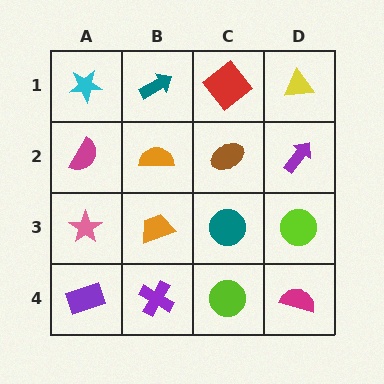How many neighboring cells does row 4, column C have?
3.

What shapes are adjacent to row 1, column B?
An orange semicircle (row 2, column B), a cyan star (row 1, column A), a red diamond (row 1, column C).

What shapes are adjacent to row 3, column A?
A magenta semicircle (row 2, column A), a purple rectangle (row 4, column A), an orange trapezoid (row 3, column B).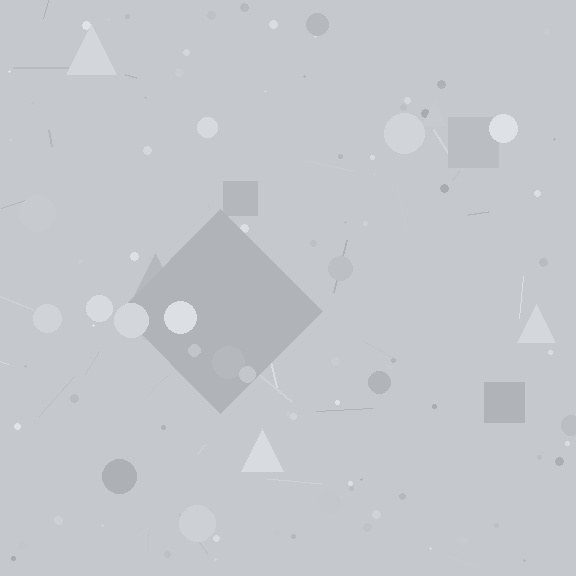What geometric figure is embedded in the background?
A diamond is embedded in the background.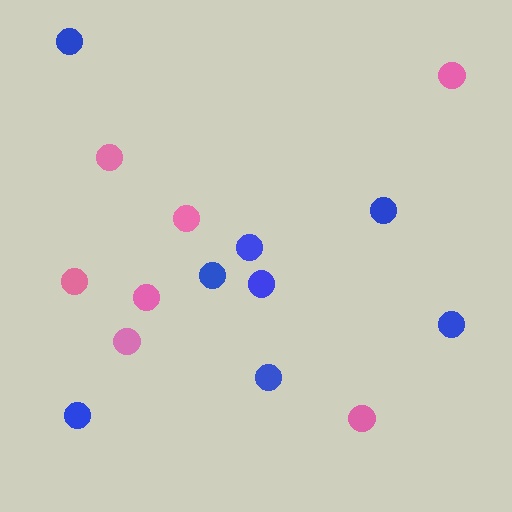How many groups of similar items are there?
There are 2 groups: one group of blue circles (8) and one group of pink circles (7).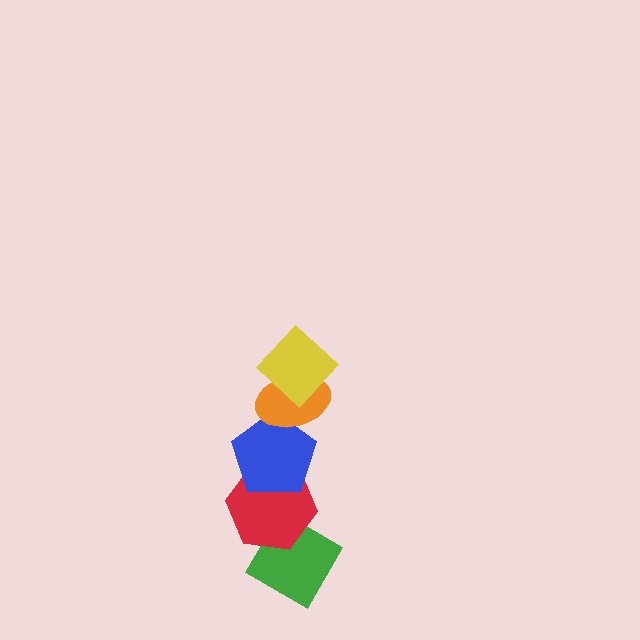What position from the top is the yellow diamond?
The yellow diamond is 1st from the top.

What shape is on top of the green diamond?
The red hexagon is on top of the green diamond.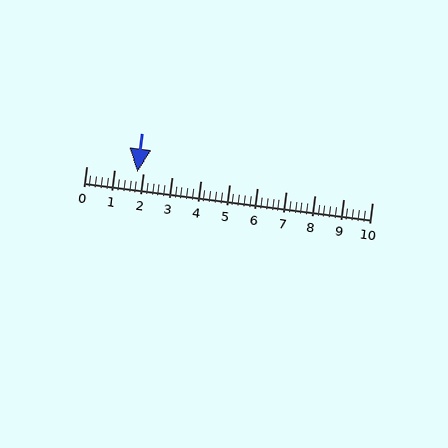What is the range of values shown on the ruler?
The ruler shows values from 0 to 10.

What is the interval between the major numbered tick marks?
The major tick marks are spaced 1 units apart.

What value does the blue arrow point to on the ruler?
The blue arrow points to approximately 1.8.